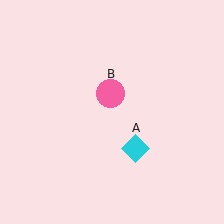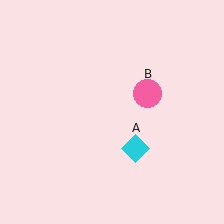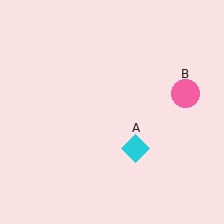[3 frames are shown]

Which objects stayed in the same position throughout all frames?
Cyan diamond (object A) remained stationary.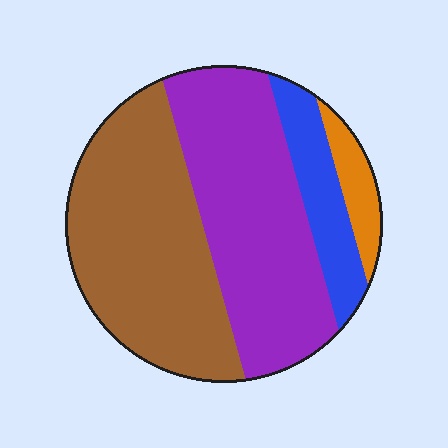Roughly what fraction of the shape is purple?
Purple covers 40% of the shape.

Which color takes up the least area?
Orange, at roughly 5%.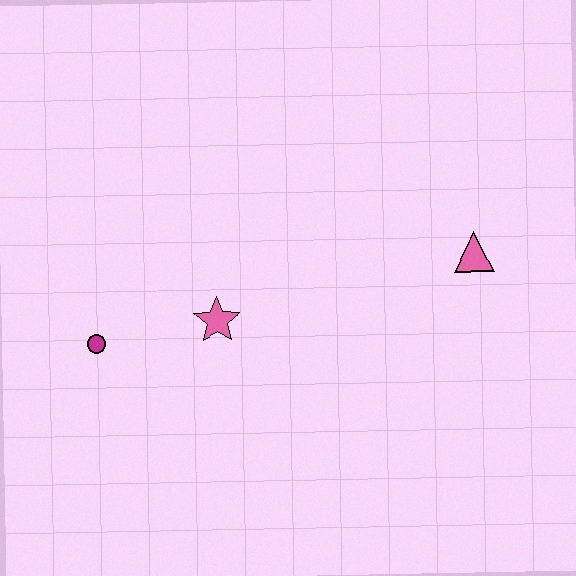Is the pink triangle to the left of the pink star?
No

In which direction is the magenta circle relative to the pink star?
The magenta circle is to the left of the pink star.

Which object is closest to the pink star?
The magenta circle is closest to the pink star.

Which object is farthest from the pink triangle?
The magenta circle is farthest from the pink triangle.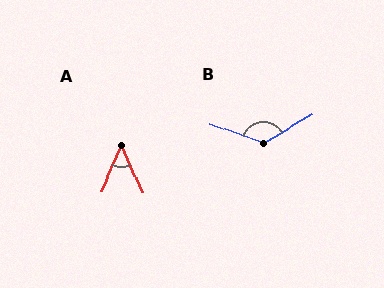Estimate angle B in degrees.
Approximately 131 degrees.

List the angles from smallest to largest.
A (48°), B (131°).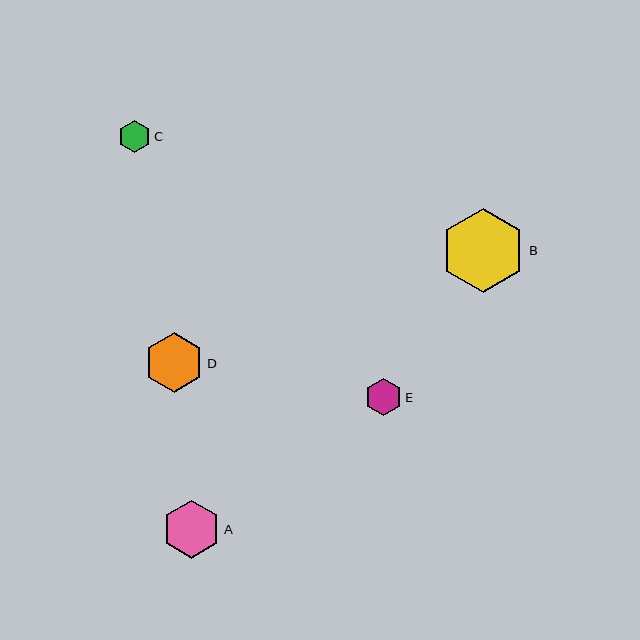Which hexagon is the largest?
Hexagon B is the largest with a size of approximately 84 pixels.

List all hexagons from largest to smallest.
From largest to smallest: B, D, A, E, C.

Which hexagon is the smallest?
Hexagon C is the smallest with a size of approximately 33 pixels.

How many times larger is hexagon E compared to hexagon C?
Hexagon E is approximately 1.1 times the size of hexagon C.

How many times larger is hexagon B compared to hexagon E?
Hexagon B is approximately 2.3 times the size of hexagon E.